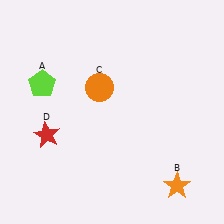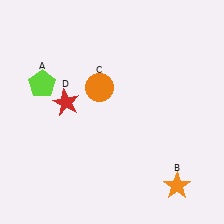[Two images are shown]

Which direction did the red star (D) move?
The red star (D) moved up.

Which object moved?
The red star (D) moved up.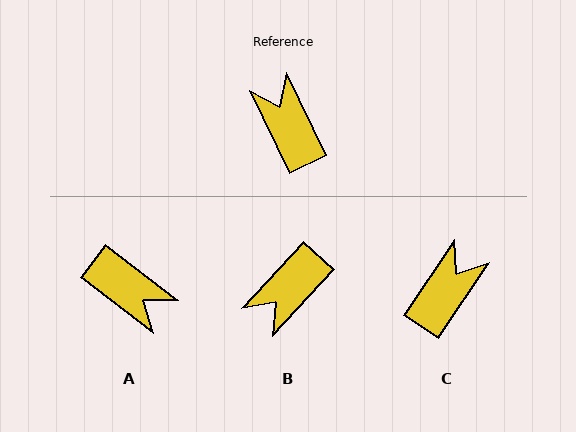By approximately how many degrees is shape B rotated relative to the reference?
Approximately 112 degrees counter-clockwise.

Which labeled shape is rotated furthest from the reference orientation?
A, about 153 degrees away.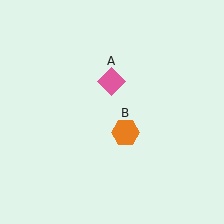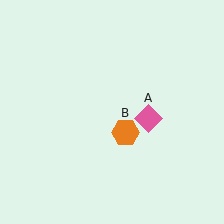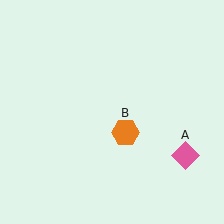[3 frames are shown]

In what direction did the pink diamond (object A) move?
The pink diamond (object A) moved down and to the right.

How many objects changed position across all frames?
1 object changed position: pink diamond (object A).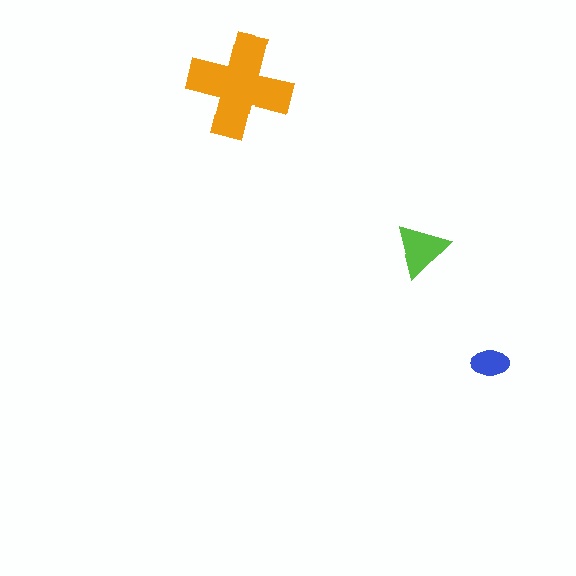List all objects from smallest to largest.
The blue ellipse, the lime triangle, the orange cross.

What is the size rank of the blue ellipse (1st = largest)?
3rd.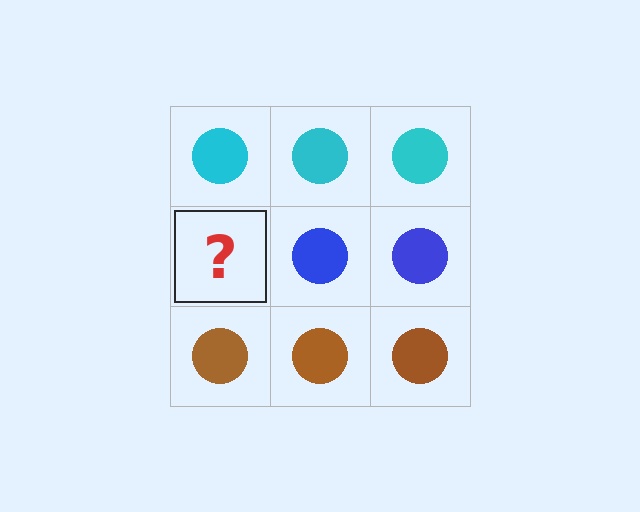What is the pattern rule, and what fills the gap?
The rule is that each row has a consistent color. The gap should be filled with a blue circle.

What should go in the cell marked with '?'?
The missing cell should contain a blue circle.